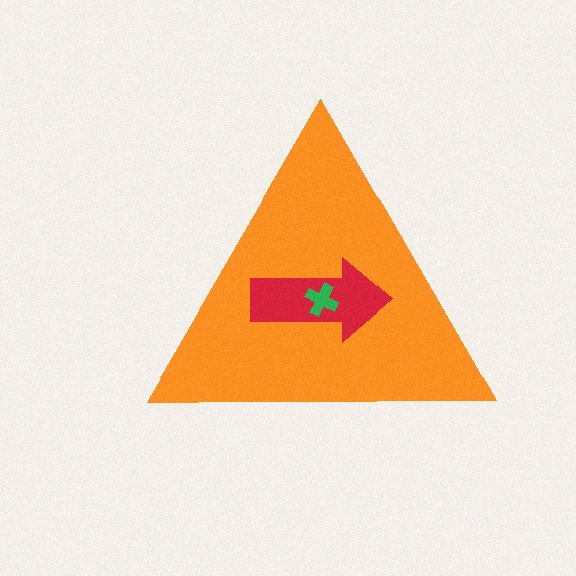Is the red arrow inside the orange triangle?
Yes.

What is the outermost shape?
The orange triangle.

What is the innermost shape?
The green cross.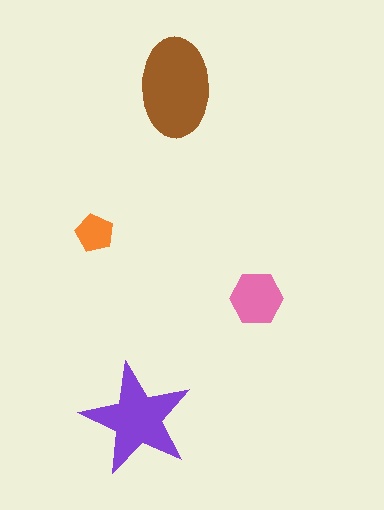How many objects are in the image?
There are 4 objects in the image.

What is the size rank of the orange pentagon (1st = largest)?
4th.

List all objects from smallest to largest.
The orange pentagon, the pink hexagon, the purple star, the brown ellipse.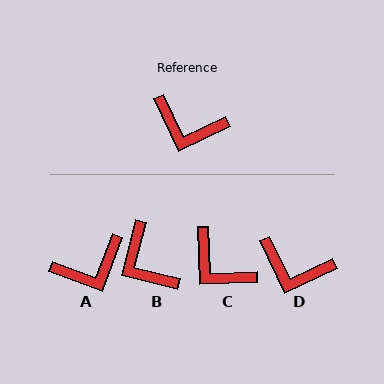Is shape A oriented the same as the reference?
No, it is off by about 44 degrees.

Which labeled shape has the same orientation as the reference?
D.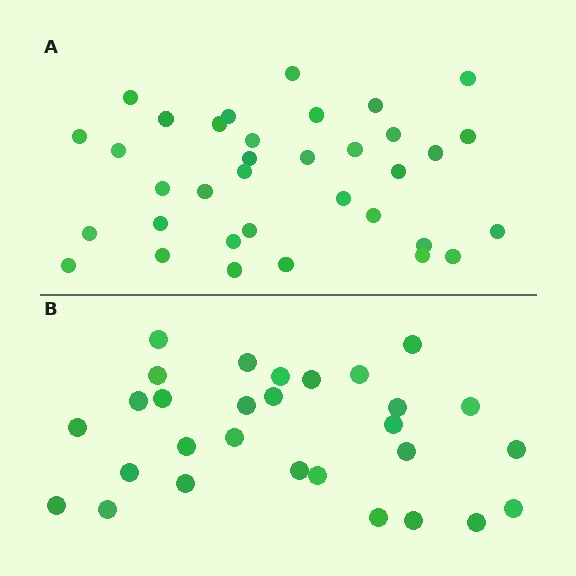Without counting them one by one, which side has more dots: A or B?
Region A (the top region) has more dots.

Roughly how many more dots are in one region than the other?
Region A has about 6 more dots than region B.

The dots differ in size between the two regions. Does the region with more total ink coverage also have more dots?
No. Region B has more total ink coverage because its dots are larger, but region A actually contains more individual dots. Total area can be misleading — the number of items is what matters here.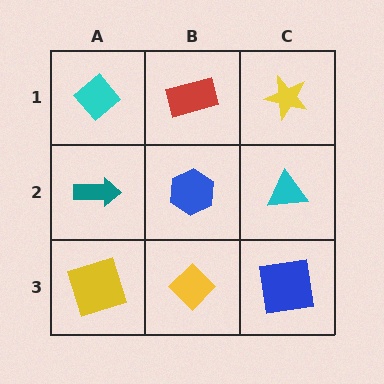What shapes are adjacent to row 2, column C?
A yellow star (row 1, column C), a blue square (row 3, column C), a blue hexagon (row 2, column B).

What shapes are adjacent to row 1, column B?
A blue hexagon (row 2, column B), a cyan diamond (row 1, column A), a yellow star (row 1, column C).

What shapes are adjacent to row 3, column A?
A teal arrow (row 2, column A), a yellow diamond (row 3, column B).